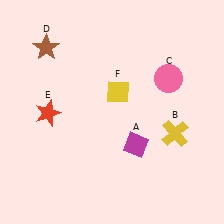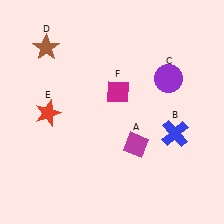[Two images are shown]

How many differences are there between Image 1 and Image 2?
There are 3 differences between the two images.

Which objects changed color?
B changed from yellow to blue. C changed from pink to purple. F changed from yellow to magenta.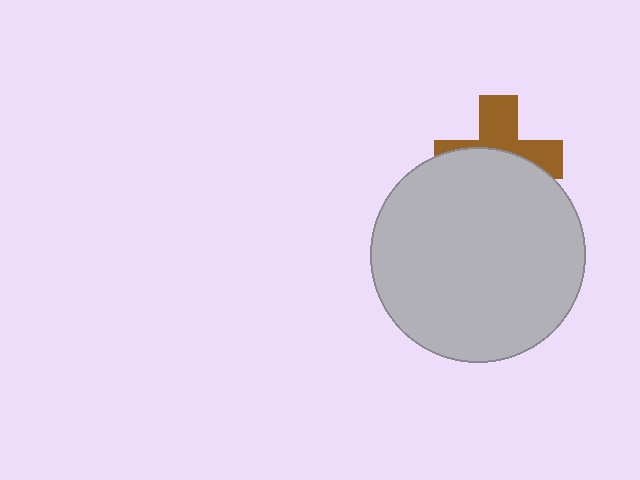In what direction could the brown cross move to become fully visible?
The brown cross could move up. That would shift it out from behind the light gray circle entirely.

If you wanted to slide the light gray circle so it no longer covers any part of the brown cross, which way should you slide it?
Slide it down — that is the most direct way to separate the two shapes.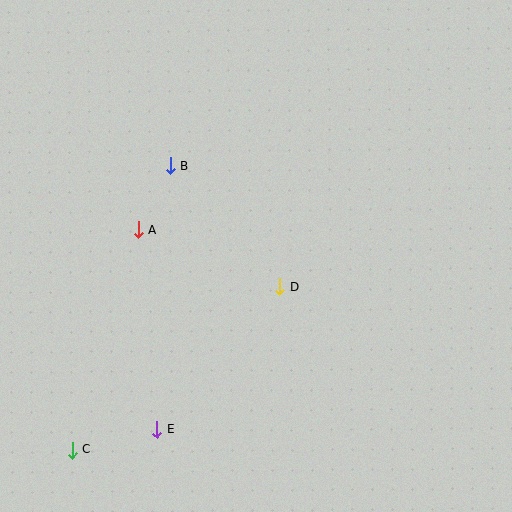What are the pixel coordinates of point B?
Point B is at (171, 165).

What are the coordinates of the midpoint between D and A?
The midpoint between D and A is at (209, 258).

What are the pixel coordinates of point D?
Point D is at (280, 287).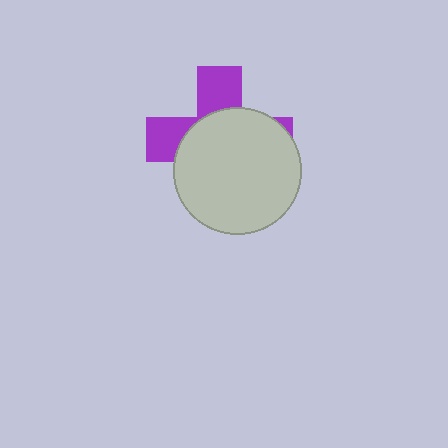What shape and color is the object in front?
The object in front is a light gray circle.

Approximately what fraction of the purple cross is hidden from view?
Roughly 65% of the purple cross is hidden behind the light gray circle.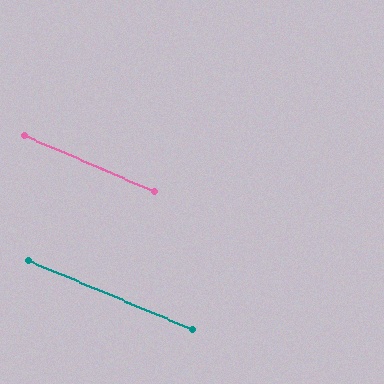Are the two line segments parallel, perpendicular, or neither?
Parallel — their directions differ by only 0.7°.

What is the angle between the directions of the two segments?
Approximately 1 degree.